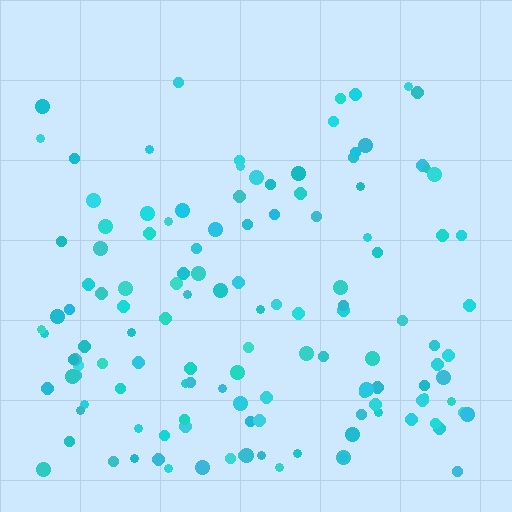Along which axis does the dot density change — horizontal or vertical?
Vertical.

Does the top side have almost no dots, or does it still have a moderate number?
Still a moderate number, just noticeably fewer than the bottom.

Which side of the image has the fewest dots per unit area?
The top.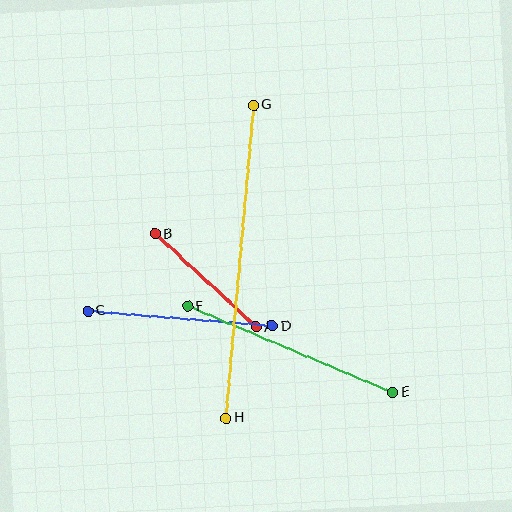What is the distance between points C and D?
The distance is approximately 185 pixels.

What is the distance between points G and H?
The distance is approximately 314 pixels.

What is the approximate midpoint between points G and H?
The midpoint is at approximately (240, 262) pixels.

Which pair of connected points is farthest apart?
Points G and H are farthest apart.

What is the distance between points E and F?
The distance is approximately 223 pixels.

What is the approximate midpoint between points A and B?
The midpoint is at approximately (206, 281) pixels.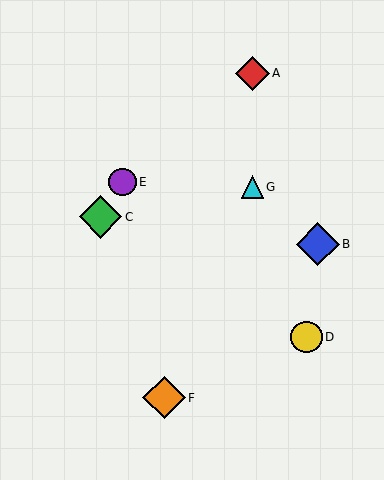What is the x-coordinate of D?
Object D is at x≈306.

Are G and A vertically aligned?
Yes, both are at x≈252.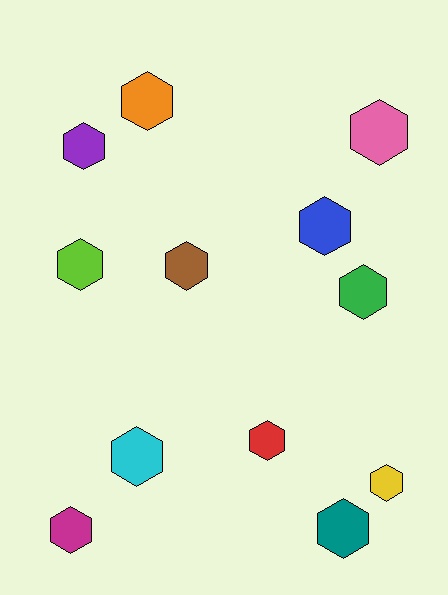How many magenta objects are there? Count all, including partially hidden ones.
There is 1 magenta object.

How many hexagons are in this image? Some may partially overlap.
There are 12 hexagons.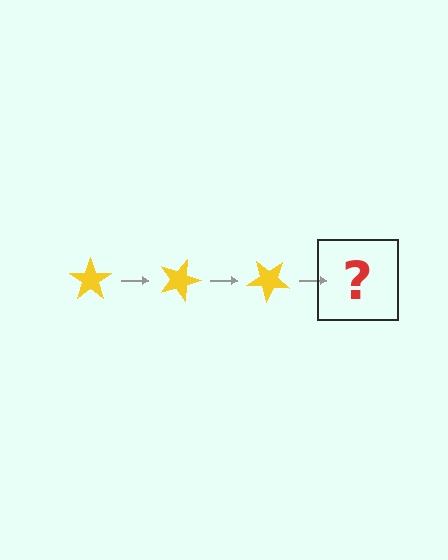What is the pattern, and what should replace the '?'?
The pattern is that the star rotates 20 degrees each step. The '?' should be a yellow star rotated 60 degrees.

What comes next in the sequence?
The next element should be a yellow star rotated 60 degrees.